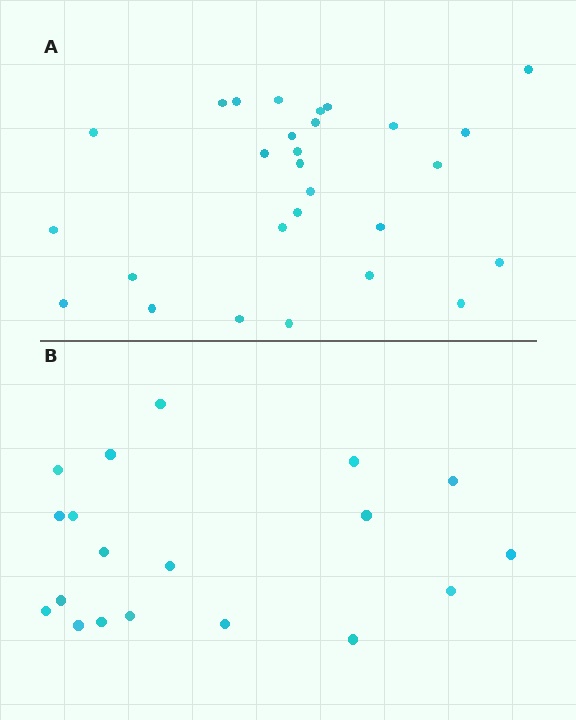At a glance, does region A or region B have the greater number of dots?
Region A (the top region) has more dots.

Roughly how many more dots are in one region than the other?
Region A has roughly 8 or so more dots than region B.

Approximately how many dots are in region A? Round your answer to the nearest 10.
About 30 dots. (The exact count is 28, which rounds to 30.)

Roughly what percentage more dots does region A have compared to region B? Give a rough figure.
About 45% more.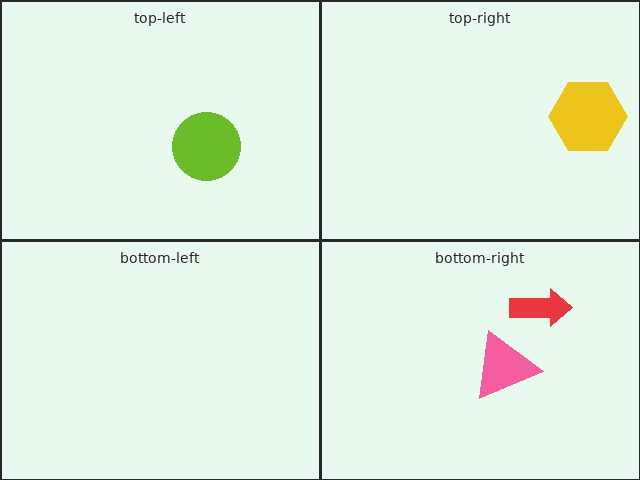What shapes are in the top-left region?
The lime circle.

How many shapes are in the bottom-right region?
2.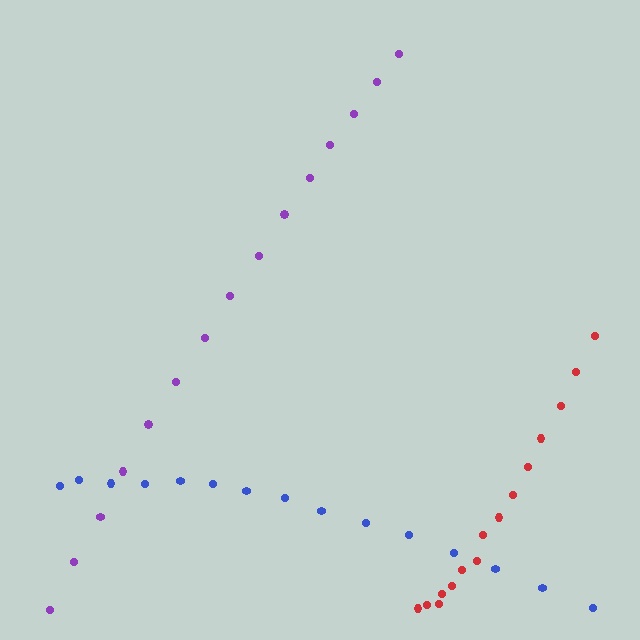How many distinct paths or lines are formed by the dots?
There are 3 distinct paths.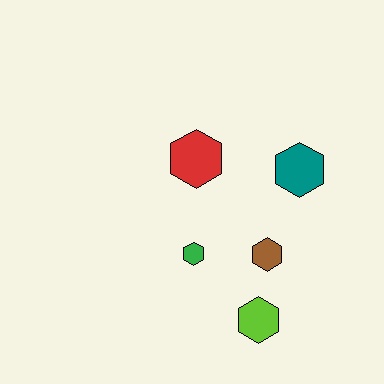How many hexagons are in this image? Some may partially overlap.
There are 5 hexagons.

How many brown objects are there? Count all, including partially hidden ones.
There is 1 brown object.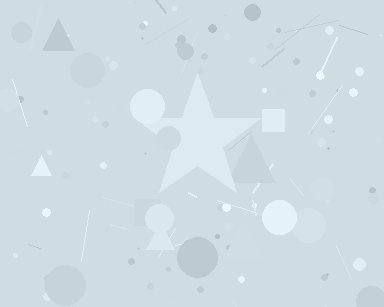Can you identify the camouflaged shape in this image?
The camouflaged shape is a star.